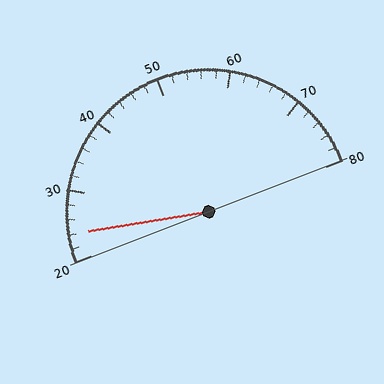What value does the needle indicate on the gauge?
The needle indicates approximately 24.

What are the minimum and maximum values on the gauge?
The gauge ranges from 20 to 80.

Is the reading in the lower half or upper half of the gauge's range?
The reading is in the lower half of the range (20 to 80).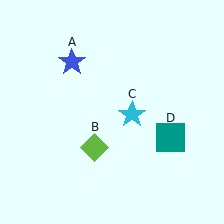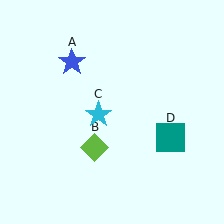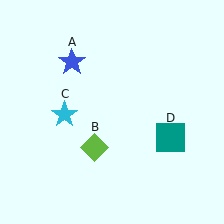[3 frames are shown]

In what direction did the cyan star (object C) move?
The cyan star (object C) moved left.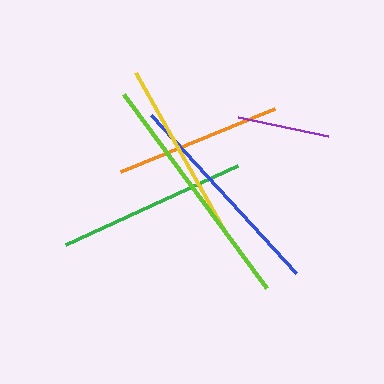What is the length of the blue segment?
The blue segment is approximately 214 pixels long.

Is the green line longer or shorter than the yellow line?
The green line is longer than the yellow line.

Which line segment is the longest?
The lime line is the longest at approximately 241 pixels.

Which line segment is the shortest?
The purple line is the shortest at approximately 92 pixels.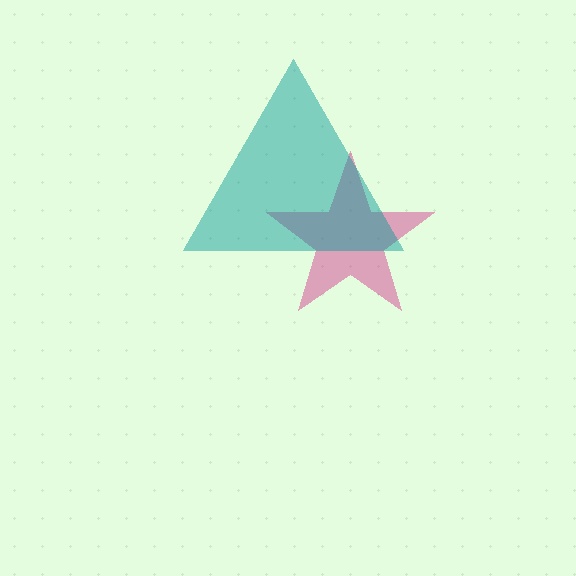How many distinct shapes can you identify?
There are 2 distinct shapes: a magenta star, a teal triangle.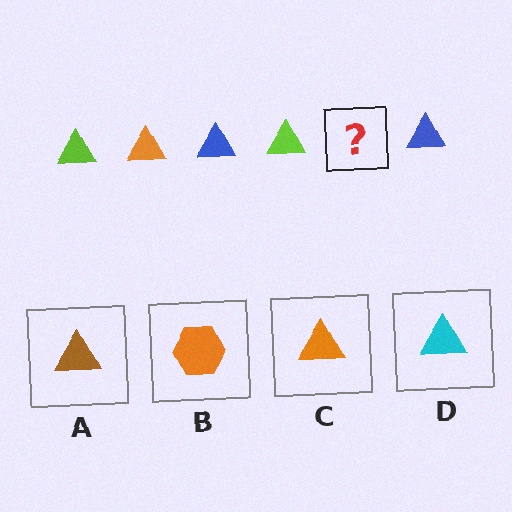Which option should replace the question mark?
Option C.